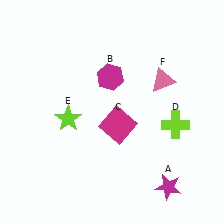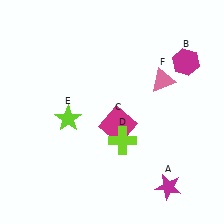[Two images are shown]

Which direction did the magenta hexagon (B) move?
The magenta hexagon (B) moved right.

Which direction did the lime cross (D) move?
The lime cross (D) moved left.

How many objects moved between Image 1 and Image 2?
2 objects moved between the two images.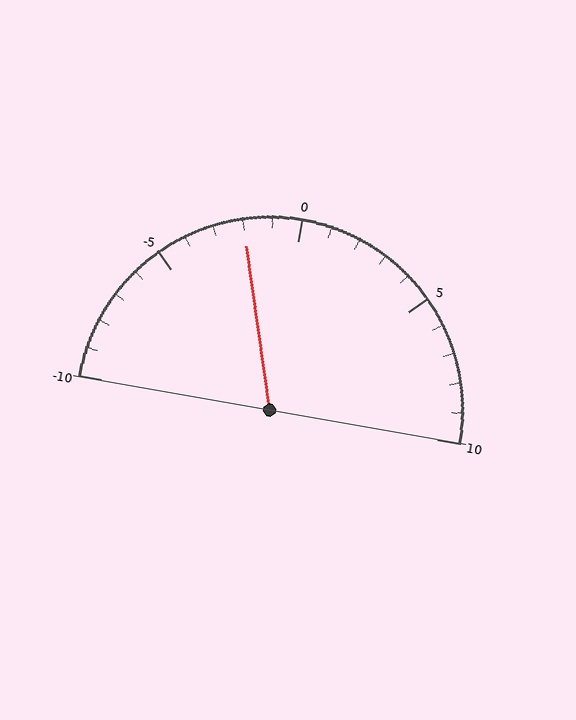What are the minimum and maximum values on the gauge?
The gauge ranges from -10 to 10.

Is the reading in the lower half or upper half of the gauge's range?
The reading is in the lower half of the range (-10 to 10).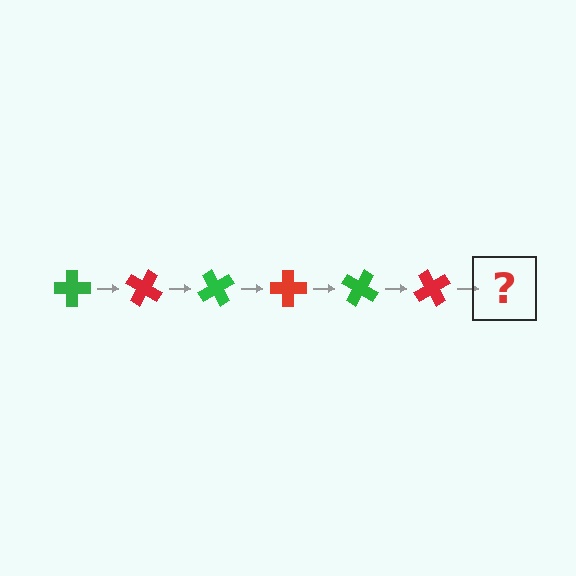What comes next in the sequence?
The next element should be a green cross, rotated 180 degrees from the start.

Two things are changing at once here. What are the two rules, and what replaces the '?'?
The two rules are that it rotates 30 degrees each step and the color cycles through green and red. The '?' should be a green cross, rotated 180 degrees from the start.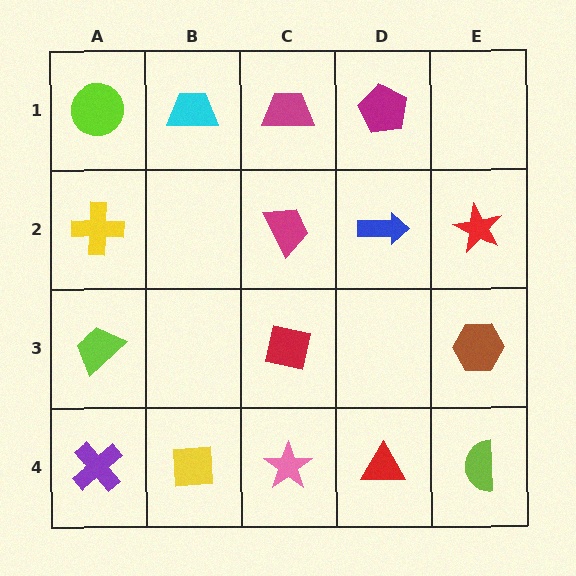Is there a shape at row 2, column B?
No, that cell is empty.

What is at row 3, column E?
A brown hexagon.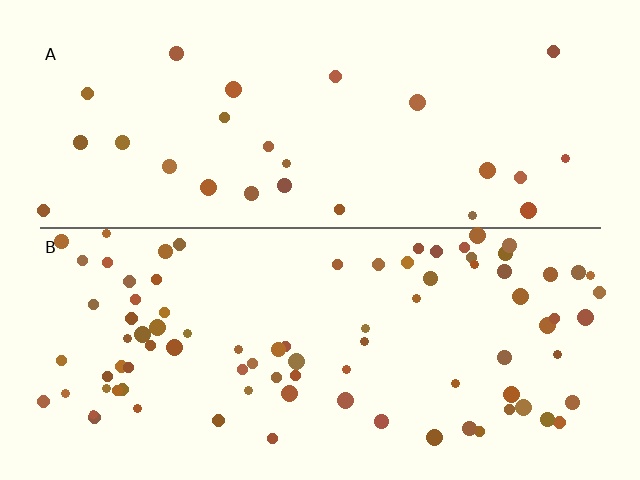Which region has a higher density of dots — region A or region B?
B (the bottom).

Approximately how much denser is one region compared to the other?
Approximately 3.2× — region B over region A.